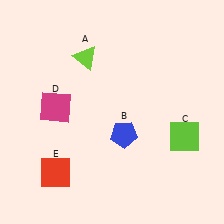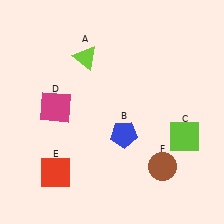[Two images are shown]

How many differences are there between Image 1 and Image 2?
There is 1 difference between the two images.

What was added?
A brown circle (F) was added in Image 2.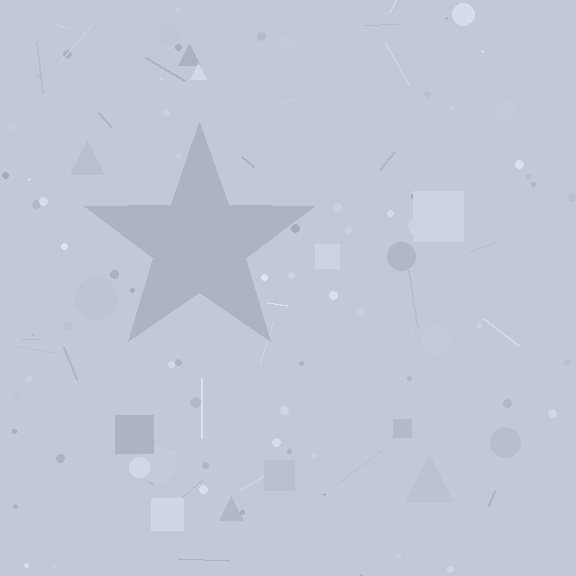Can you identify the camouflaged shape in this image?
The camouflaged shape is a star.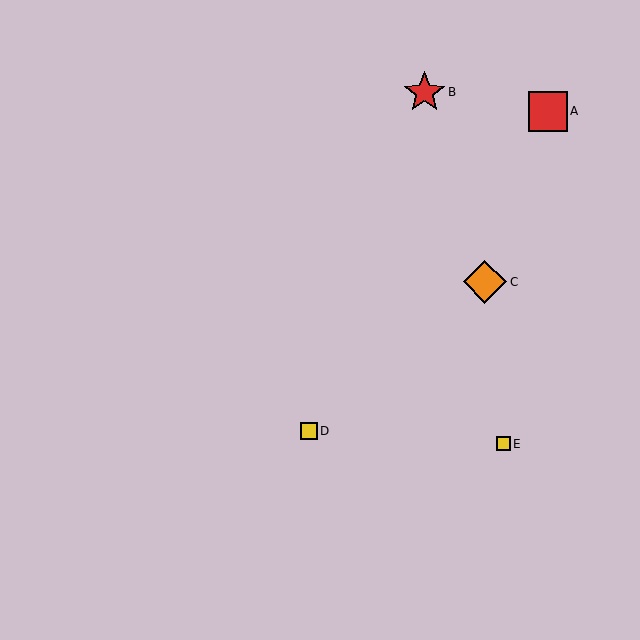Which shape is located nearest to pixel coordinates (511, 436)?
The yellow square (labeled E) at (503, 444) is nearest to that location.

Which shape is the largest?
The orange diamond (labeled C) is the largest.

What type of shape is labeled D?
Shape D is a yellow square.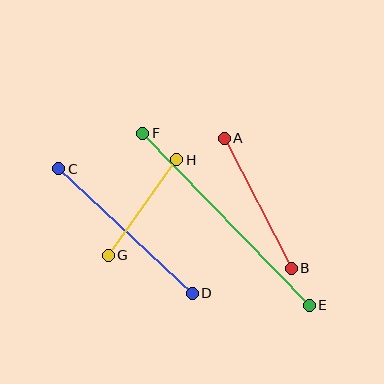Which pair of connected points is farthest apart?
Points E and F are farthest apart.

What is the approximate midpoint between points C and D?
The midpoint is at approximately (125, 231) pixels.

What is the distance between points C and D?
The distance is approximately 182 pixels.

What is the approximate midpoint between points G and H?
The midpoint is at approximately (143, 207) pixels.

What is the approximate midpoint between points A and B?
The midpoint is at approximately (258, 203) pixels.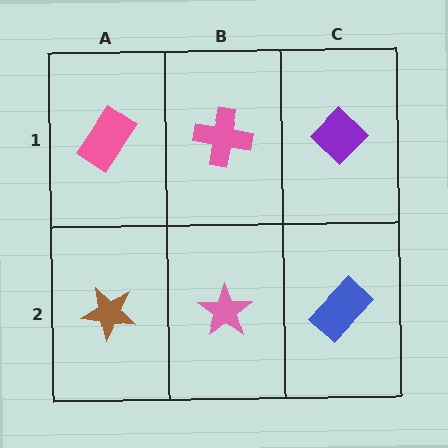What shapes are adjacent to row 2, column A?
A pink rectangle (row 1, column A), a pink star (row 2, column B).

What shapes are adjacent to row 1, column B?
A pink star (row 2, column B), a pink rectangle (row 1, column A), a purple diamond (row 1, column C).